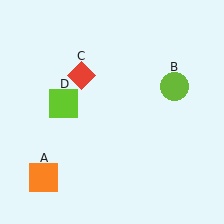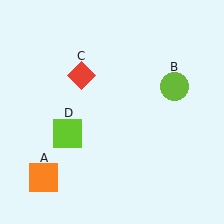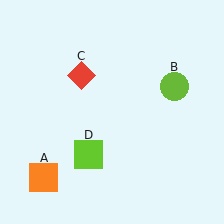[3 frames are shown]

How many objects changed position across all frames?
1 object changed position: lime square (object D).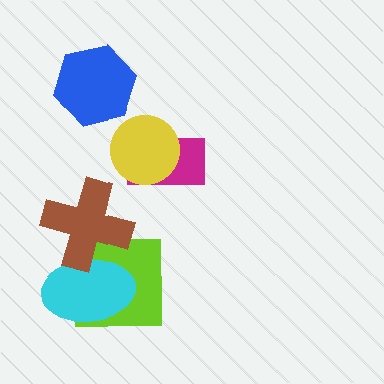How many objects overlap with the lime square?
2 objects overlap with the lime square.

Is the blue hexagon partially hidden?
No, no other shape covers it.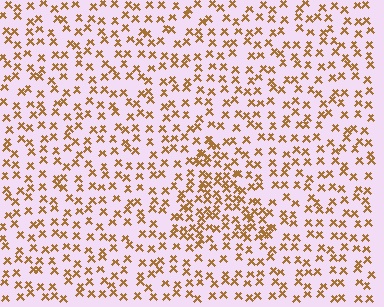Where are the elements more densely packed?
The elements are more densely packed inside the triangle boundary.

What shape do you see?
I see a triangle.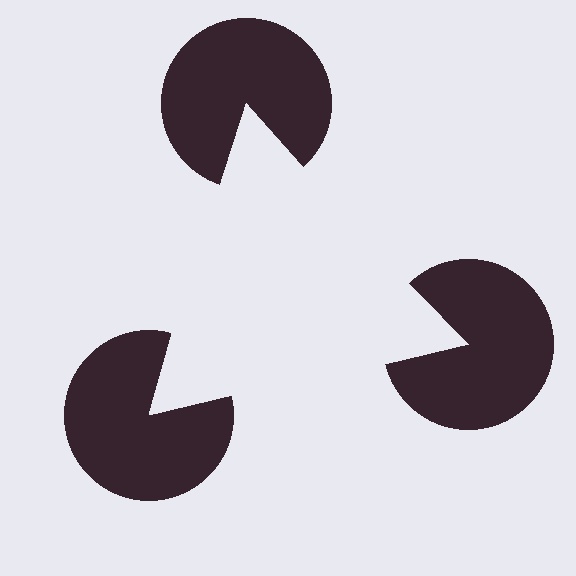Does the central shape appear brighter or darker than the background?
It typically appears slightly brighter than the background, even though no actual brightness change is drawn.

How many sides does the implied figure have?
3 sides.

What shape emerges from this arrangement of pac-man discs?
An illusory triangle — its edges are inferred from the aligned wedge cuts in the pac-man discs, not physically drawn.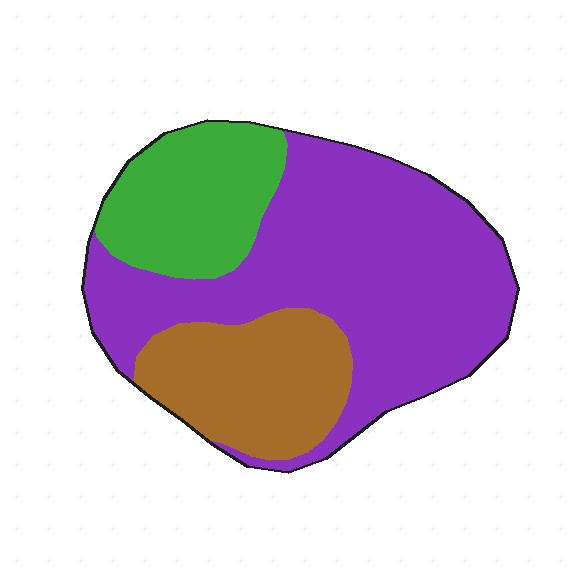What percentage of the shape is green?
Green takes up less than a quarter of the shape.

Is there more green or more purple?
Purple.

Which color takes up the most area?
Purple, at roughly 55%.